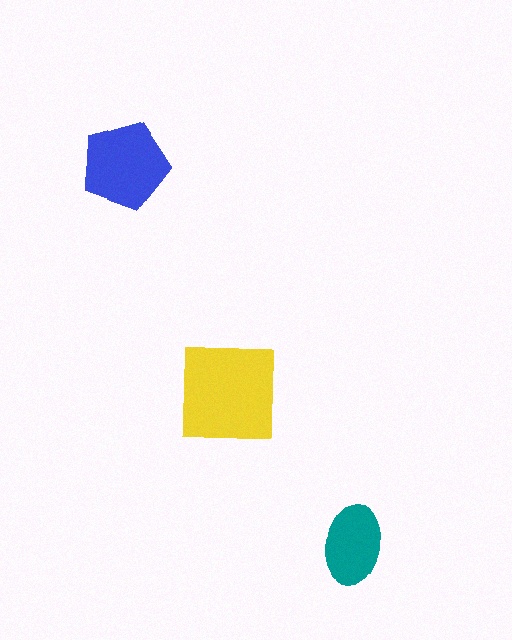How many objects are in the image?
There are 3 objects in the image.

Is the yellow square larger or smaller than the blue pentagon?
Larger.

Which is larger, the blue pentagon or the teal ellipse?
The blue pentagon.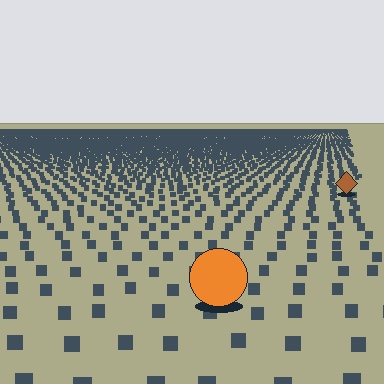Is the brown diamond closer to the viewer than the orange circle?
No. The orange circle is closer — you can tell from the texture gradient: the ground texture is coarser near it.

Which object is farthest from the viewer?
The brown diamond is farthest from the viewer. It appears smaller and the ground texture around it is denser.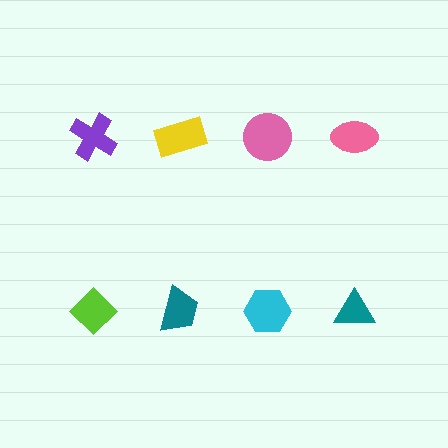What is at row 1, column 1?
A purple cross.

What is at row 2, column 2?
A teal trapezoid.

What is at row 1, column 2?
A yellow rectangle.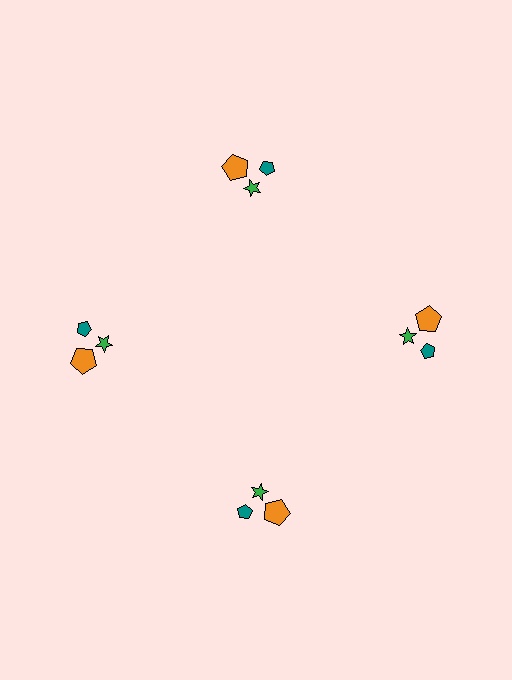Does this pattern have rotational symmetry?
Yes, this pattern has 4-fold rotational symmetry. It looks the same after rotating 90 degrees around the center.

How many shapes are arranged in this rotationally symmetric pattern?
There are 12 shapes, arranged in 4 groups of 3.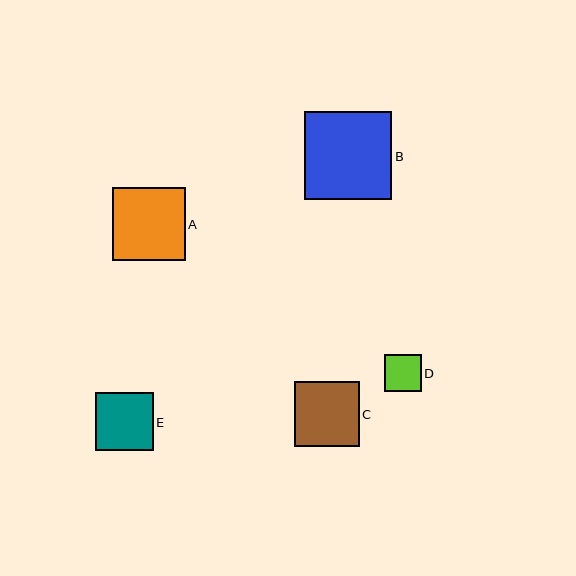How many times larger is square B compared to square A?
Square B is approximately 1.2 times the size of square A.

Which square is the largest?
Square B is the largest with a size of approximately 87 pixels.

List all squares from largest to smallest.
From largest to smallest: B, A, C, E, D.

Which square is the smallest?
Square D is the smallest with a size of approximately 37 pixels.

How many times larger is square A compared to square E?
Square A is approximately 1.3 times the size of square E.